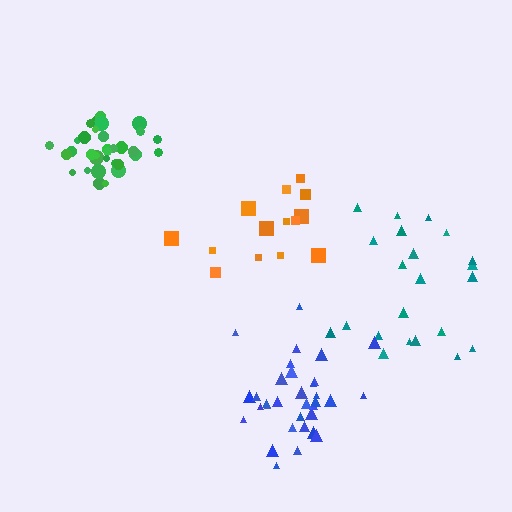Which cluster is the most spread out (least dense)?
Teal.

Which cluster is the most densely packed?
Green.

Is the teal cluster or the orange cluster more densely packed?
Orange.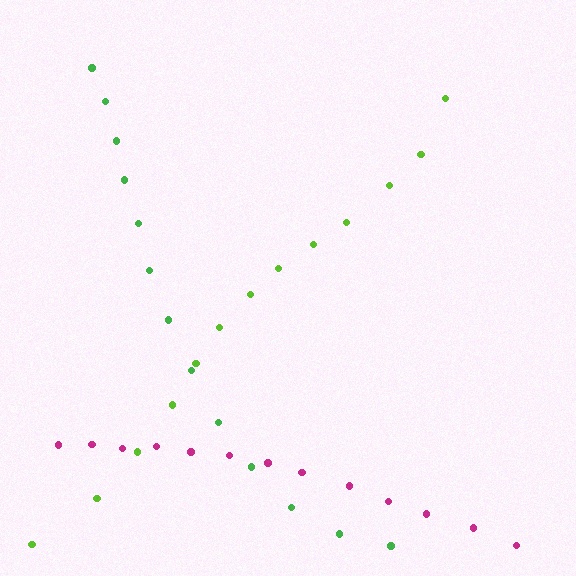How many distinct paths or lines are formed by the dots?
There are 3 distinct paths.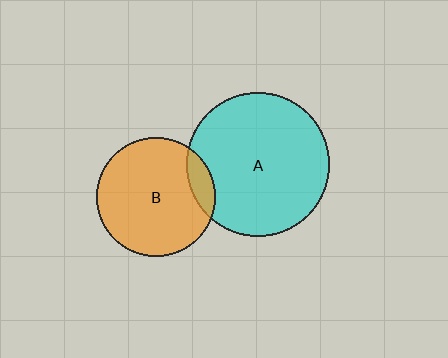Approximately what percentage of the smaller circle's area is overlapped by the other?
Approximately 10%.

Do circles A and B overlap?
Yes.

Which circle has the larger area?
Circle A (cyan).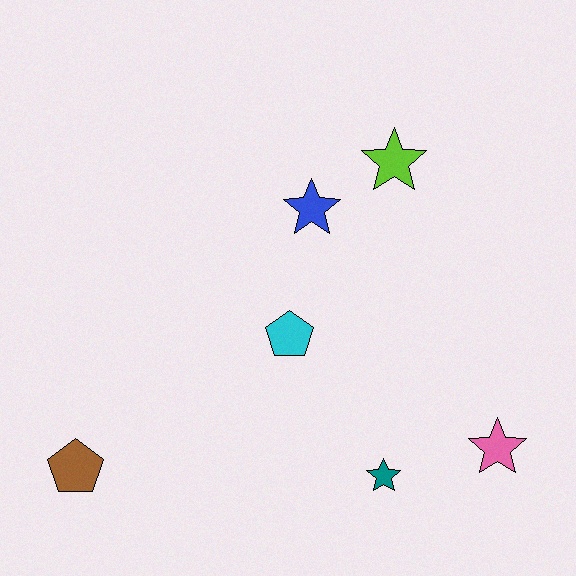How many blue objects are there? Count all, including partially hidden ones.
There is 1 blue object.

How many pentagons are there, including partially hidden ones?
There are 2 pentagons.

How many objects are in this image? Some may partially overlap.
There are 6 objects.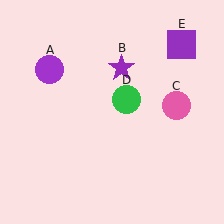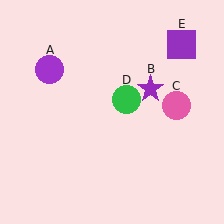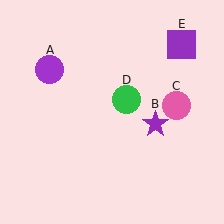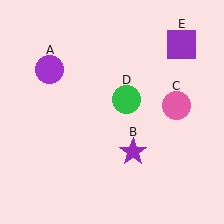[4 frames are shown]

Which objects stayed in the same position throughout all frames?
Purple circle (object A) and pink circle (object C) and green circle (object D) and purple square (object E) remained stationary.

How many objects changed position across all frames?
1 object changed position: purple star (object B).